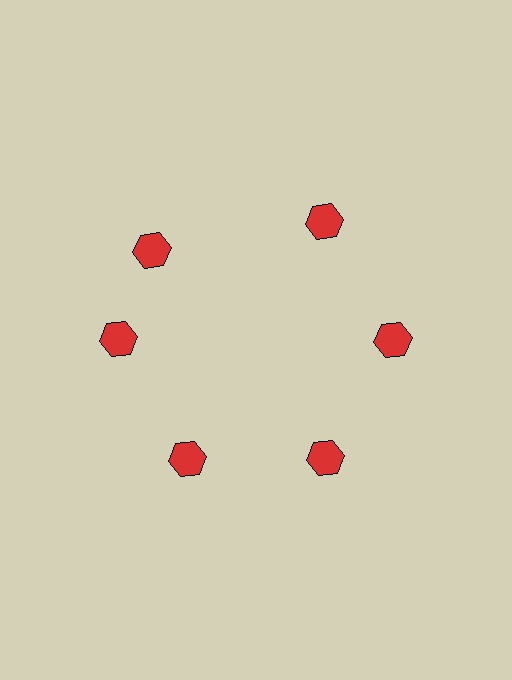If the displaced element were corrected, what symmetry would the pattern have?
It would have 6-fold rotational symmetry — the pattern would map onto itself every 60 degrees.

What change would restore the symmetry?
The symmetry would be restored by rotating it back into even spacing with its neighbors so that all 6 hexagons sit at equal angles and equal distance from the center.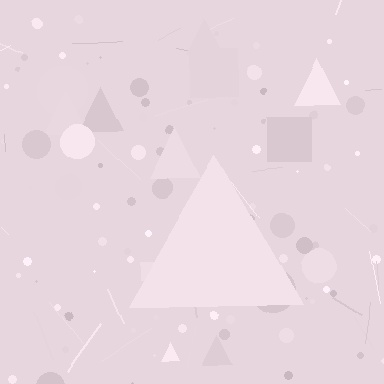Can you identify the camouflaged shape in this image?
The camouflaged shape is a triangle.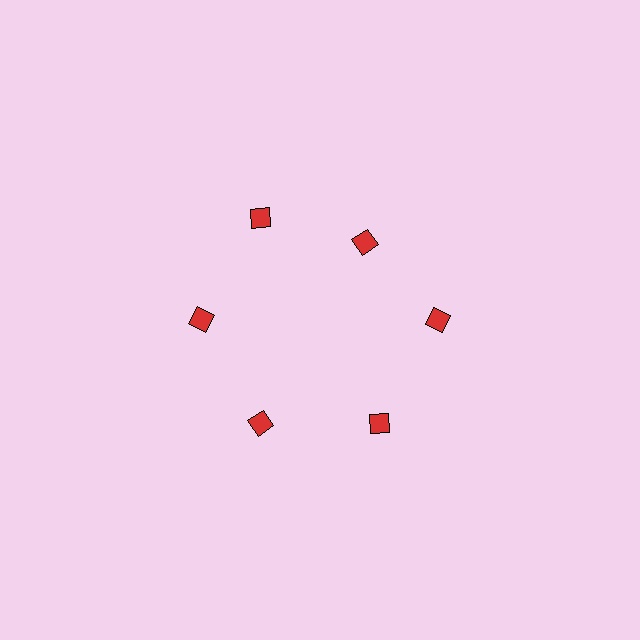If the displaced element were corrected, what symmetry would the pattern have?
It would have 6-fold rotational symmetry — the pattern would map onto itself every 60 degrees.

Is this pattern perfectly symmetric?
No. The 6 red diamonds are arranged in a ring, but one element near the 1 o'clock position is pulled inward toward the center, breaking the 6-fold rotational symmetry.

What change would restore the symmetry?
The symmetry would be restored by moving it outward, back onto the ring so that all 6 diamonds sit at equal angles and equal distance from the center.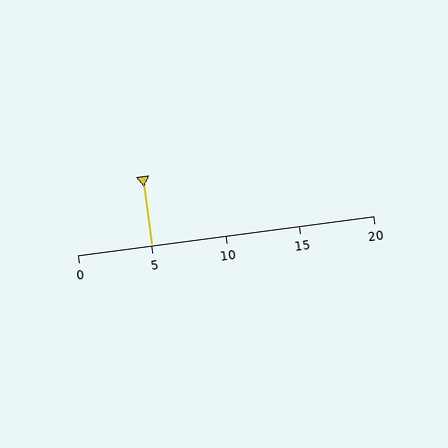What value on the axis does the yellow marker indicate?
The marker indicates approximately 5.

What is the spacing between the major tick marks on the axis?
The major ticks are spaced 5 apart.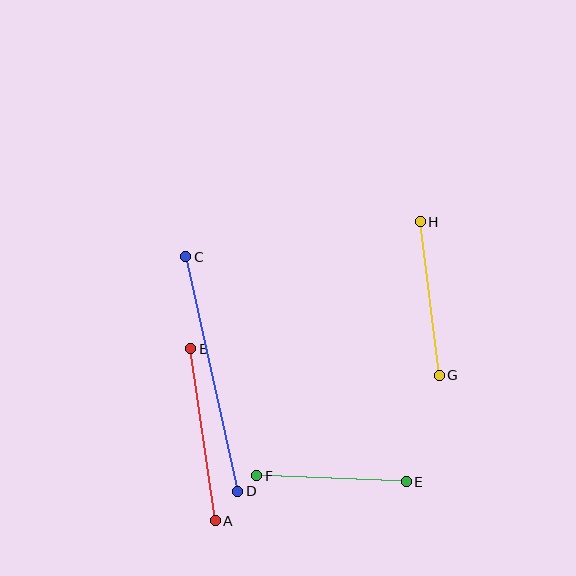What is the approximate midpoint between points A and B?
The midpoint is at approximately (203, 435) pixels.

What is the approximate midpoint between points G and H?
The midpoint is at approximately (430, 299) pixels.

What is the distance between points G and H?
The distance is approximately 155 pixels.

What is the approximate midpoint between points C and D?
The midpoint is at approximately (212, 374) pixels.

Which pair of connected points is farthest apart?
Points C and D are farthest apart.